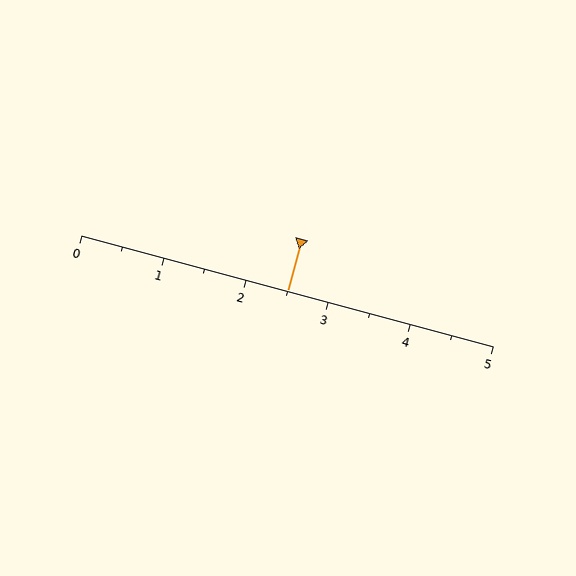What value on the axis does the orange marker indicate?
The marker indicates approximately 2.5.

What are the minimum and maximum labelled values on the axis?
The axis runs from 0 to 5.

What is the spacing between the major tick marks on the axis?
The major ticks are spaced 1 apart.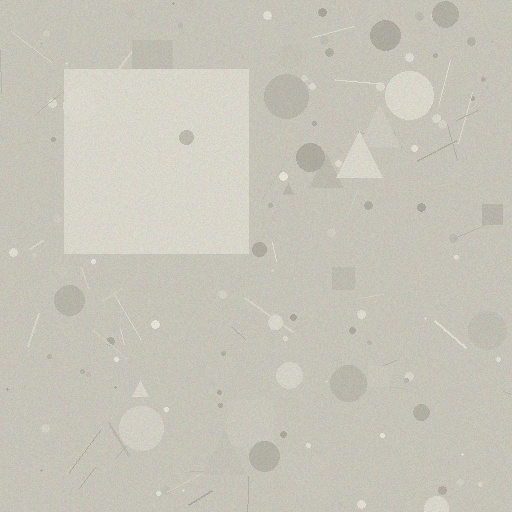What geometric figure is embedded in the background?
A square is embedded in the background.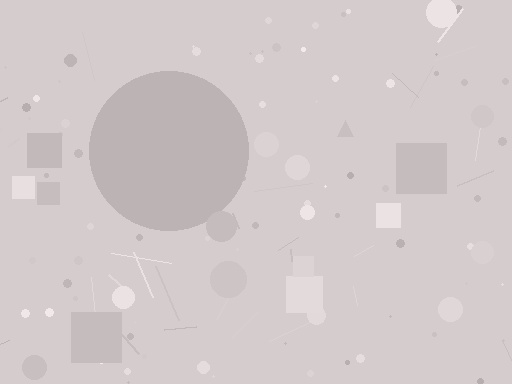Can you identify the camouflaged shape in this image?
The camouflaged shape is a circle.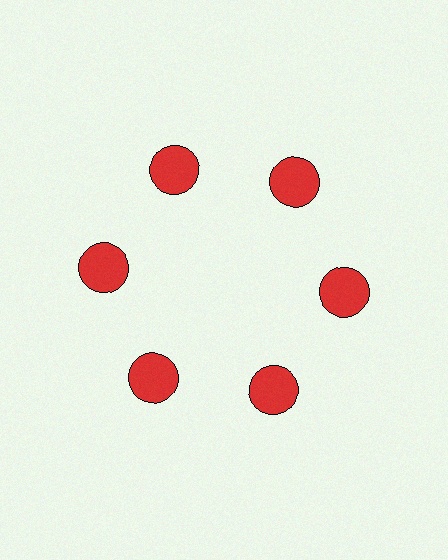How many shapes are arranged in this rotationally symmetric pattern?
There are 6 shapes, arranged in 6 groups of 1.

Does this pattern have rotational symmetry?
Yes, this pattern has 6-fold rotational symmetry. It looks the same after rotating 60 degrees around the center.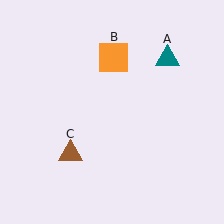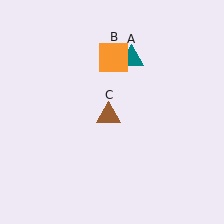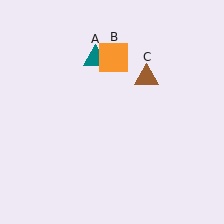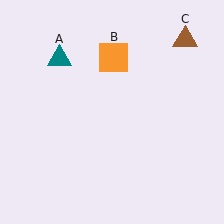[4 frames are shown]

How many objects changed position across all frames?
2 objects changed position: teal triangle (object A), brown triangle (object C).